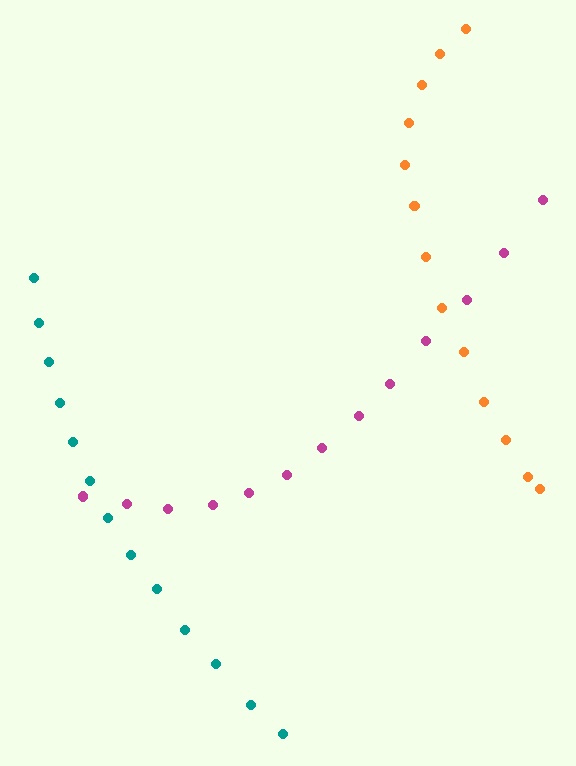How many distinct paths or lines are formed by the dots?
There are 3 distinct paths.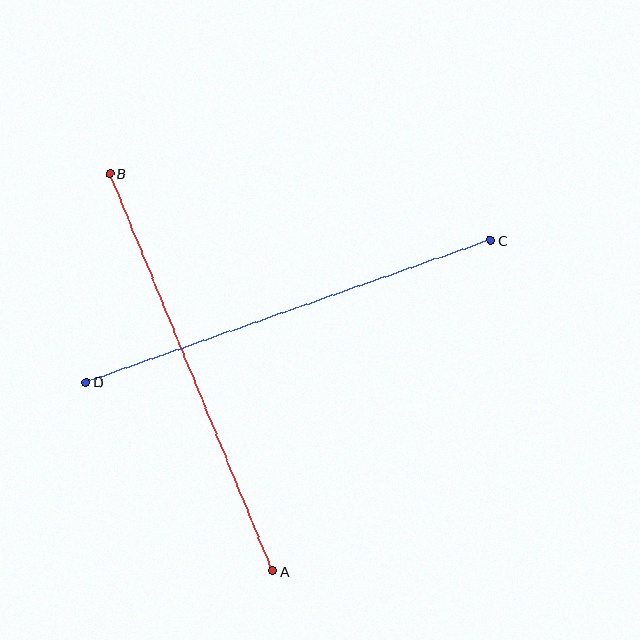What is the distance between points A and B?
The distance is approximately 430 pixels.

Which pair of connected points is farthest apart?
Points A and B are farthest apart.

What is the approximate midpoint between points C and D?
The midpoint is at approximately (288, 311) pixels.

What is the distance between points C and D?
The distance is approximately 429 pixels.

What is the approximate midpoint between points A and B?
The midpoint is at approximately (191, 372) pixels.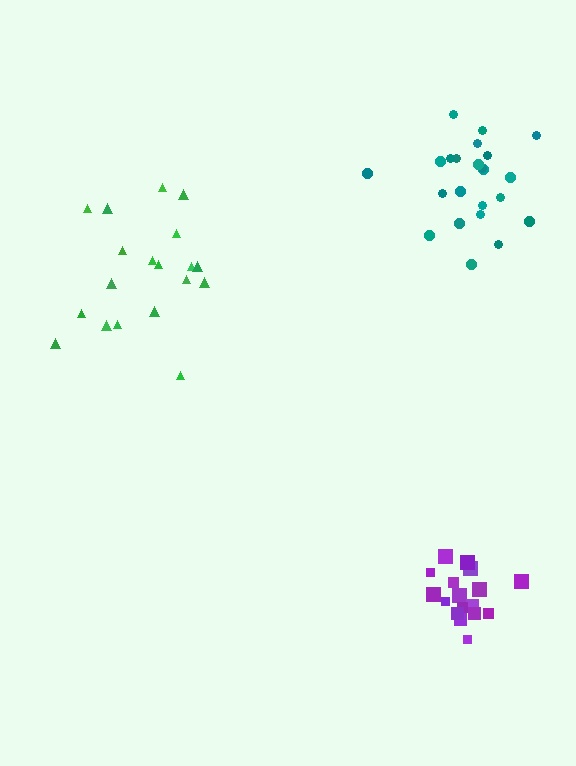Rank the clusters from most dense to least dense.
purple, teal, green.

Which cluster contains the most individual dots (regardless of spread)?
Teal (23).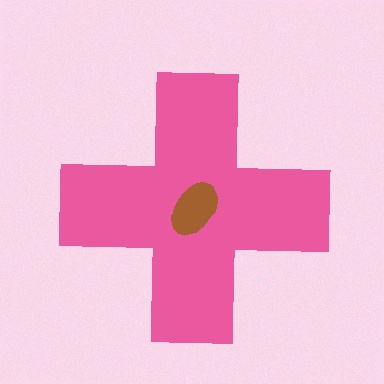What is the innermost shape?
The brown ellipse.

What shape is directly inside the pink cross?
The brown ellipse.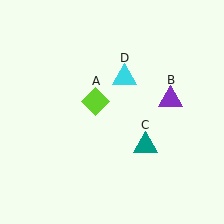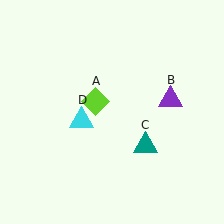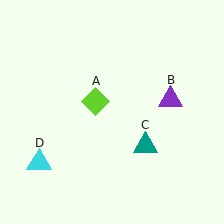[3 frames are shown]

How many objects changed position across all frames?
1 object changed position: cyan triangle (object D).